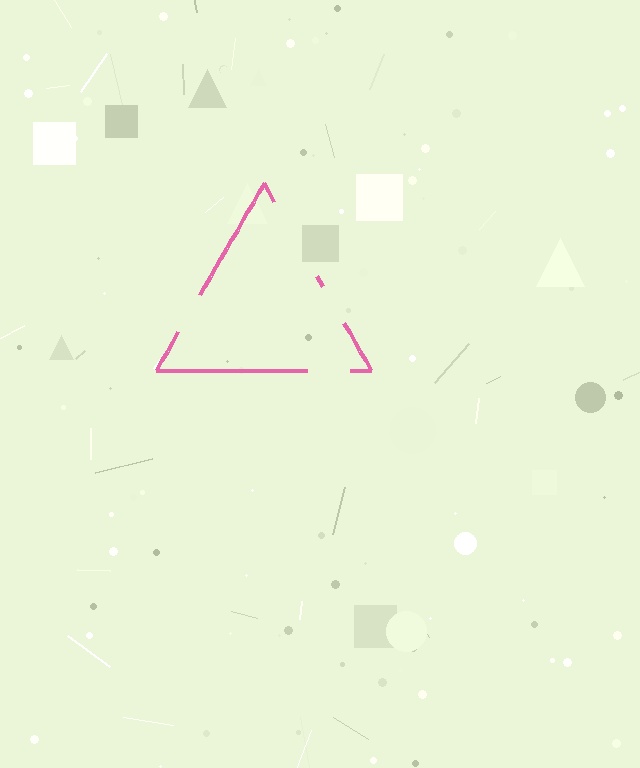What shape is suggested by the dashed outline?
The dashed outline suggests a triangle.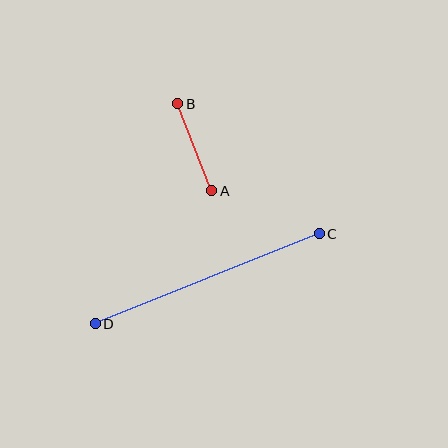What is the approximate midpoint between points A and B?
The midpoint is at approximately (195, 147) pixels.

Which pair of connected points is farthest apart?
Points C and D are farthest apart.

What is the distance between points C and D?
The distance is approximately 242 pixels.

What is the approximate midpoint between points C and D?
The midpoint is at approximately (207, 279) pixels.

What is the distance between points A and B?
The distance is approximately 94 pixels.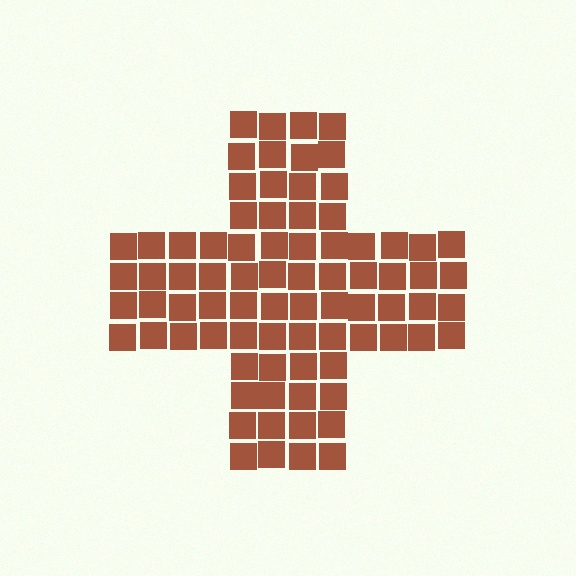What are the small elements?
The small elements are squares.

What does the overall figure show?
The overall figure shows a cross.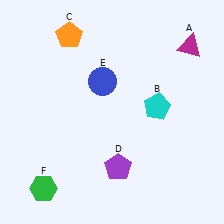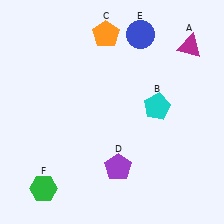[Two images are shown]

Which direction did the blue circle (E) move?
The blue circle (E) moved up.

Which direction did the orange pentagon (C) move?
The orange pentagon (C) moved right.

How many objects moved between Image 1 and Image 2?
2 objects moved between the two images.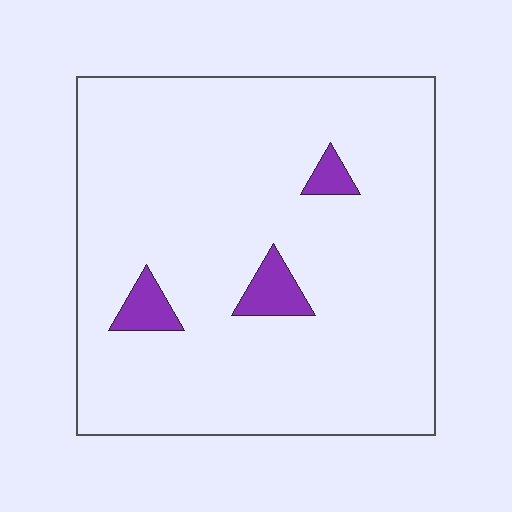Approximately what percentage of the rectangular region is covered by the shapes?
Approximately 5%.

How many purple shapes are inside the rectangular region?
3.